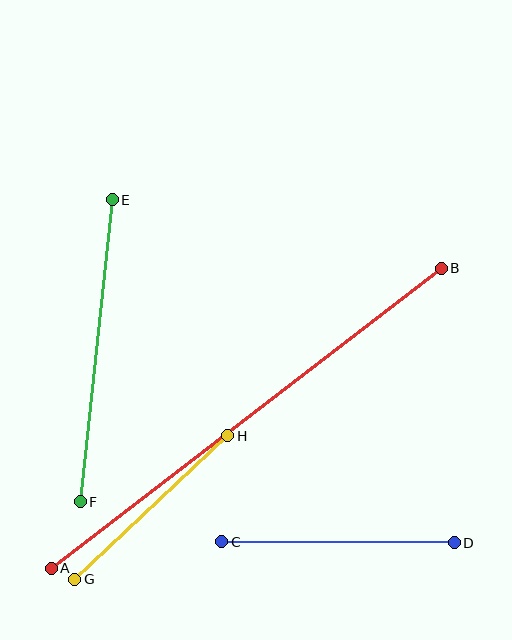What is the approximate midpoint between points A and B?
The midpoint is at approximately (246, 418) pixels.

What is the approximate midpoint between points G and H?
The midpoint is at approximately (151, 507) pixels.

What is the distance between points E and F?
The distance is approximately 304 pixels.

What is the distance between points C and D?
The distance is approximately 232 pixels.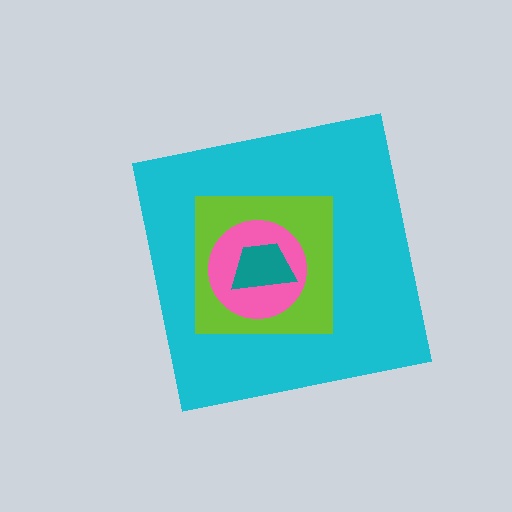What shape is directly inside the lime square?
The pink circle.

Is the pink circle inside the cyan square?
Yes.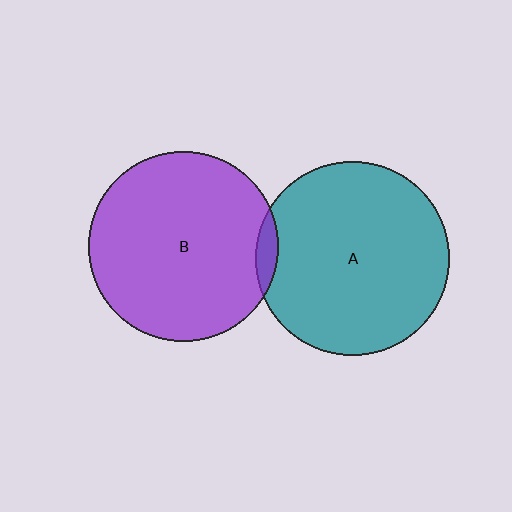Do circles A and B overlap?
Yes.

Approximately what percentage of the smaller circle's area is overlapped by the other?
Approximately 5%.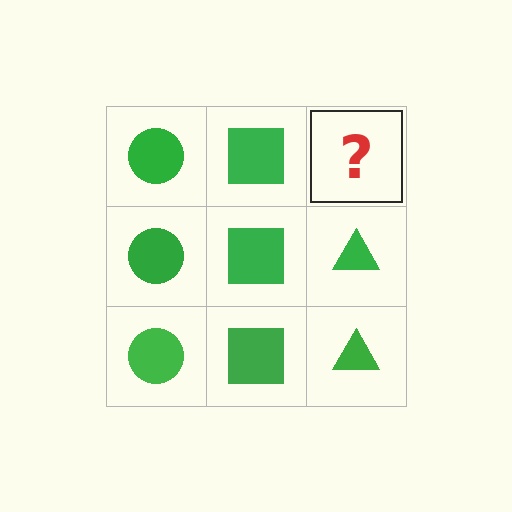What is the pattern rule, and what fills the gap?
The rule is that each column has a consistent shape. The gap should be filled with a green triangle.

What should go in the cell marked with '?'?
The missing cell should contain a green triangle.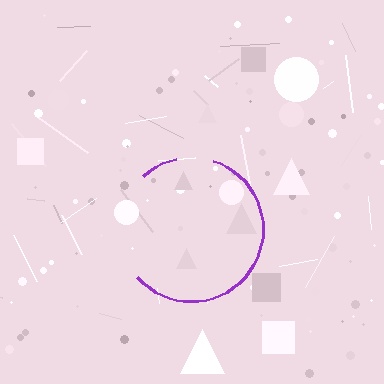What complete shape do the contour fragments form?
The contour fragments form a circle.